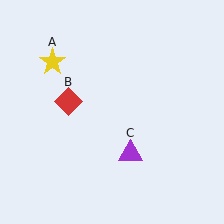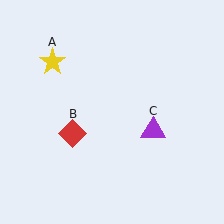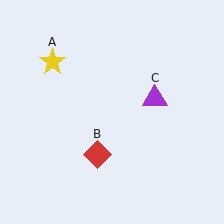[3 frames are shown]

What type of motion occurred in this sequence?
The red diamond (object B), purple triangle (object C) rotated counterclockwise around the center of the scene.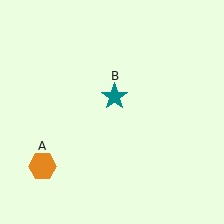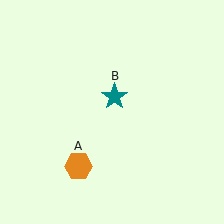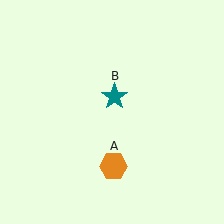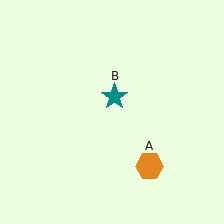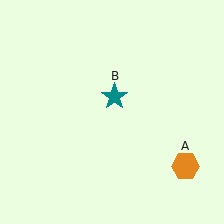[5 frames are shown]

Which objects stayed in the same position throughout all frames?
Teal star (object B) remained stationary.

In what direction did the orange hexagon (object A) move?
The orange hexagon (object A) moved right.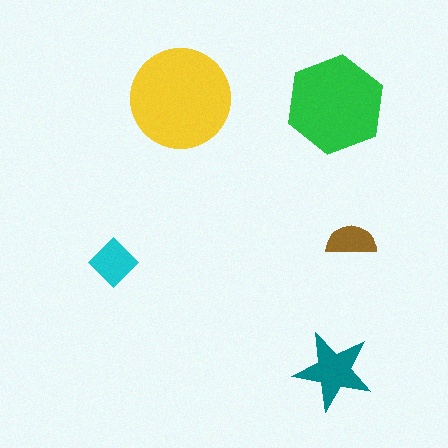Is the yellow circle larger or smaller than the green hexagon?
Larger.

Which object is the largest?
The yellow circle.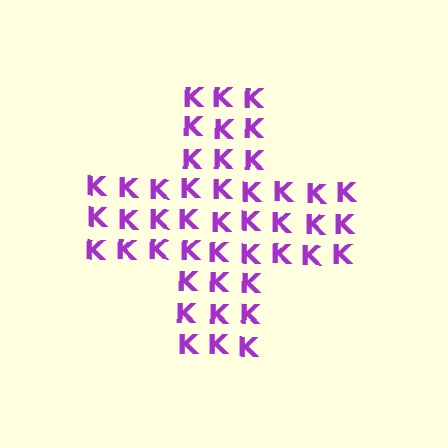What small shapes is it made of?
It is made of small letter K's.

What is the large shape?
The large shape is a cross.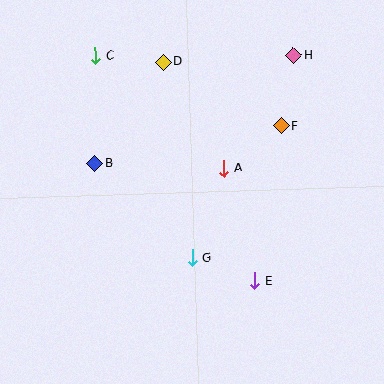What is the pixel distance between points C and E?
The distance between C and E is 276 pixels.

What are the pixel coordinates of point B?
Point B is at (95, 163).